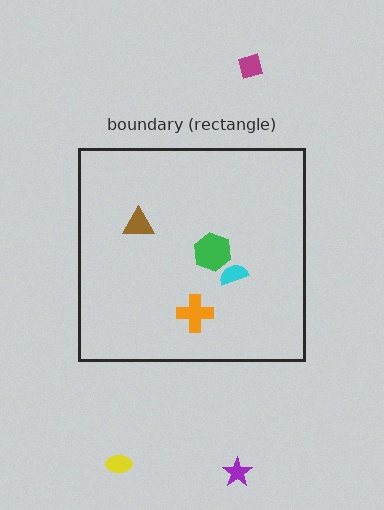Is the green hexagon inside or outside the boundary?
Inside.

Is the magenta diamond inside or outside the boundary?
Outside.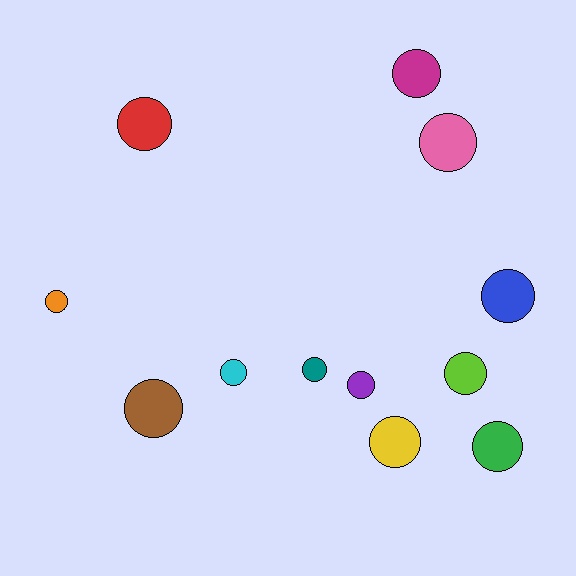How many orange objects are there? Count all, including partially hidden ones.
There is 1 orange object.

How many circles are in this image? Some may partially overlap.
There are 12 circles.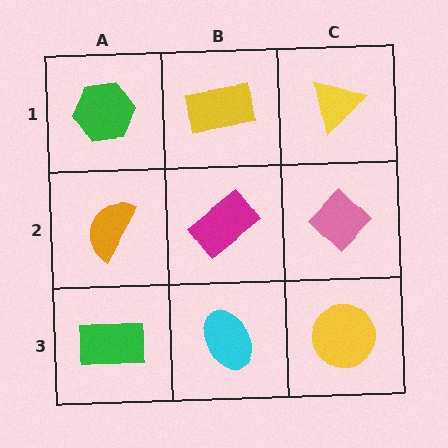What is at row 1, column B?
A yellow rectangle.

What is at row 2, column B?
A magenta rectangle.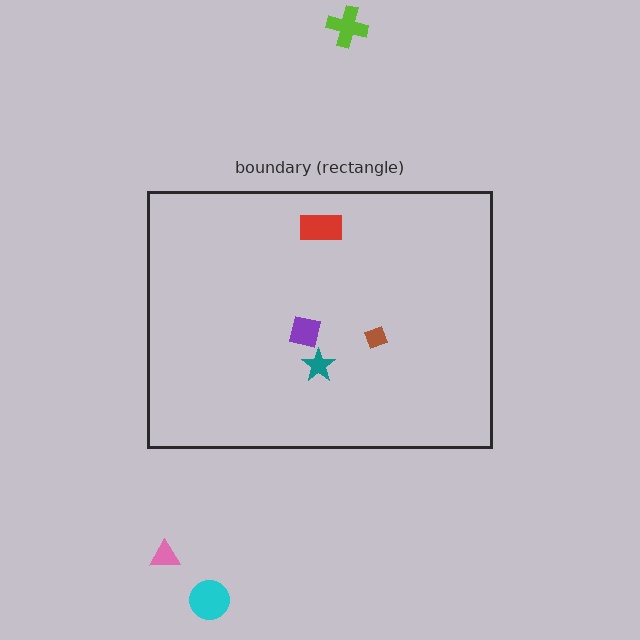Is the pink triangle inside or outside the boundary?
Outside.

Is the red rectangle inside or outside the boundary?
Inside.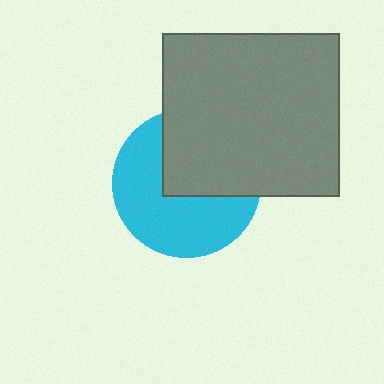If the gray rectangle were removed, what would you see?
You would see the complete cyan circle.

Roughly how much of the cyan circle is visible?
About half of it is visible (roughly 57%).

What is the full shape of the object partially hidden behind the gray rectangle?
The partially hidden object is a cyan circle.